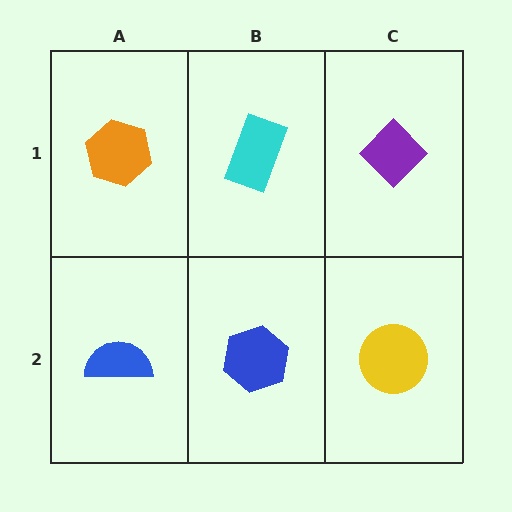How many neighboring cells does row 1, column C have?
2.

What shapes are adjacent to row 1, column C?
A yellow circle (row 2, column C), a cyan rectangle (row 1, column B).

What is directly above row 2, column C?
A purple diamond.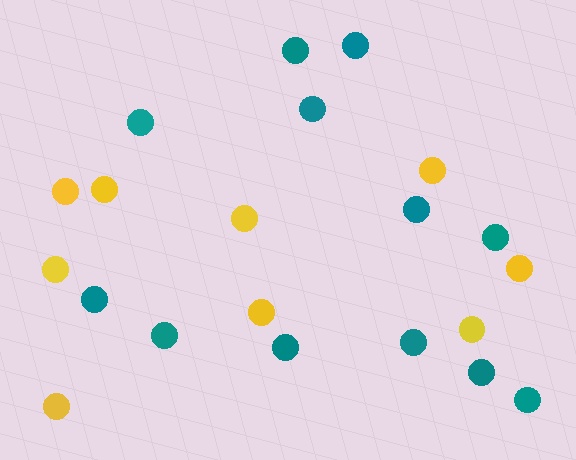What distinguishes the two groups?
There are 2 groups: one group of teal circles (12) and one group of yellow circles (9).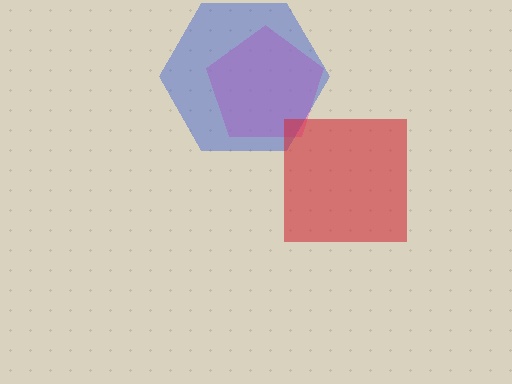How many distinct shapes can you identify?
There are 3 distinct shapes: a pink pentagon, a blue hexagon, a red square.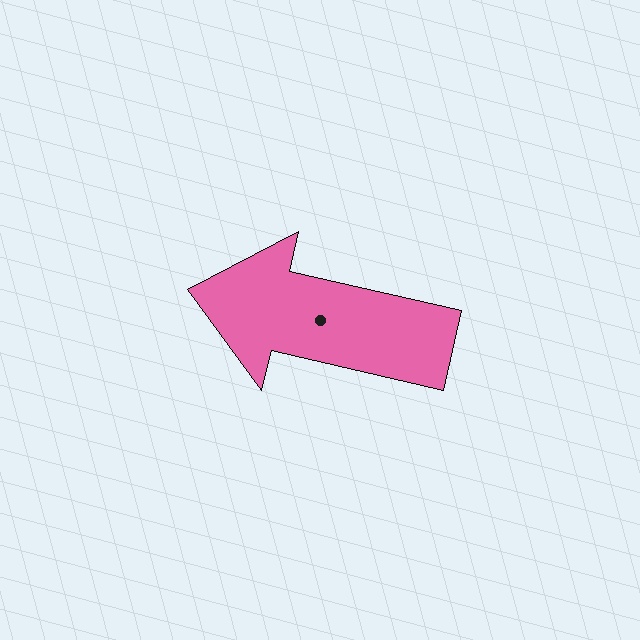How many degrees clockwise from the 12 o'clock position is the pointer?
Approximately 283 degrees.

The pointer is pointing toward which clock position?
Roughly 9 o'clock.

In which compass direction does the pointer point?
West.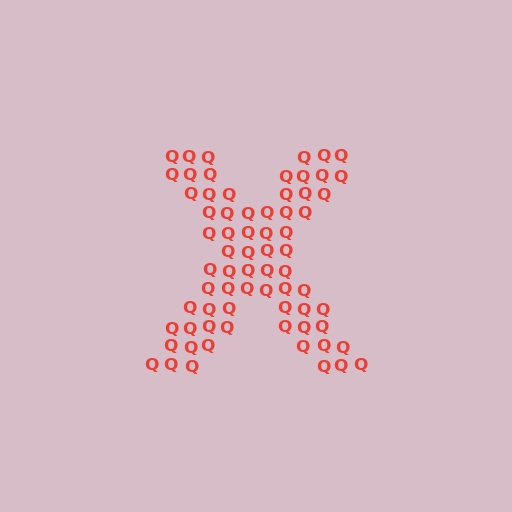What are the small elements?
The small elements are letter Q's.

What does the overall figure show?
The overall figure shows the letter X.